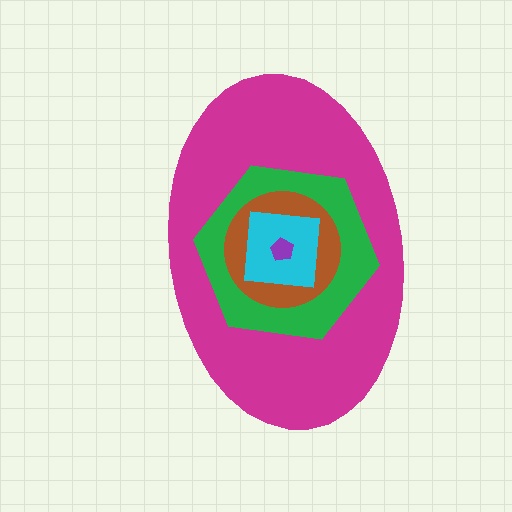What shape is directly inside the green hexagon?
The brown circle.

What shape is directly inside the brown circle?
The cyan square.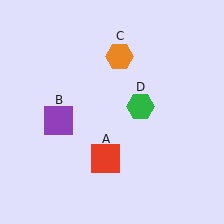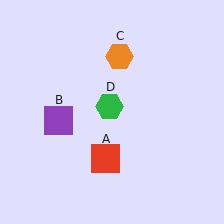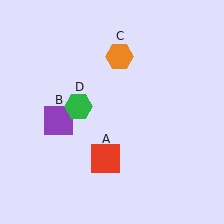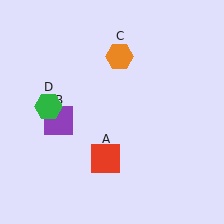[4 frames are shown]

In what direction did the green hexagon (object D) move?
The green hexagon (object D) moved left.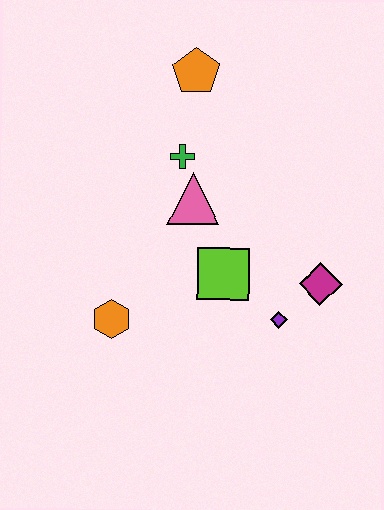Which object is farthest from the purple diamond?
The orange pentagon is farthest from the purple diamond.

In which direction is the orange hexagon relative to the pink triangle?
The orange hexagon is below the pink triangle.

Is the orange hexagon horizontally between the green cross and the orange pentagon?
No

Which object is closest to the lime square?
The purple diamond is closest to the lime square.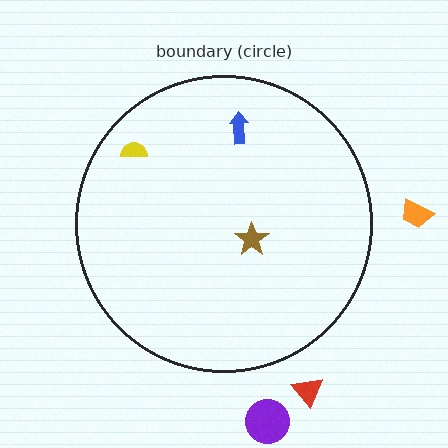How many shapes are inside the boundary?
3 inside, 3 outside.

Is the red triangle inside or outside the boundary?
Outside.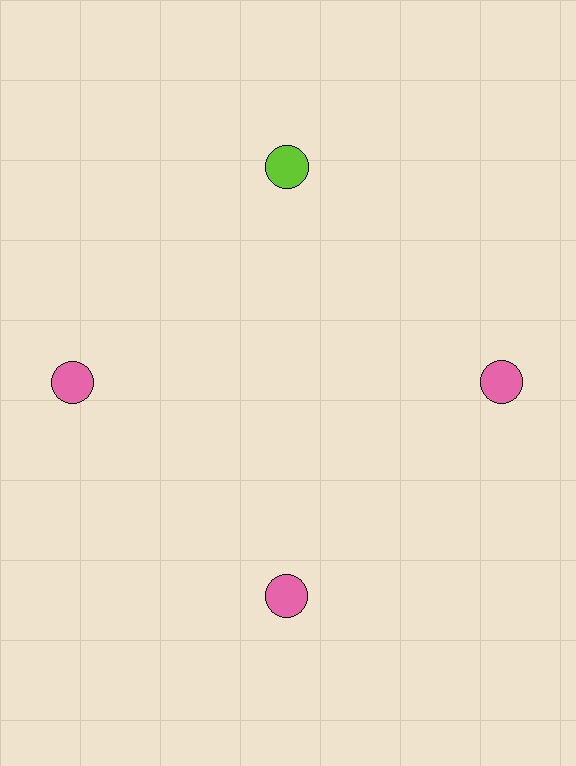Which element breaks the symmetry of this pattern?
The lime circle at roughly the 12 o'clock position breaks the symmetry. All other shapes are pink circles.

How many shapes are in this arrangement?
There are 4 shapes arranged in a ring pattern.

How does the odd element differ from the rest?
It has a different color: lime instead of pink.